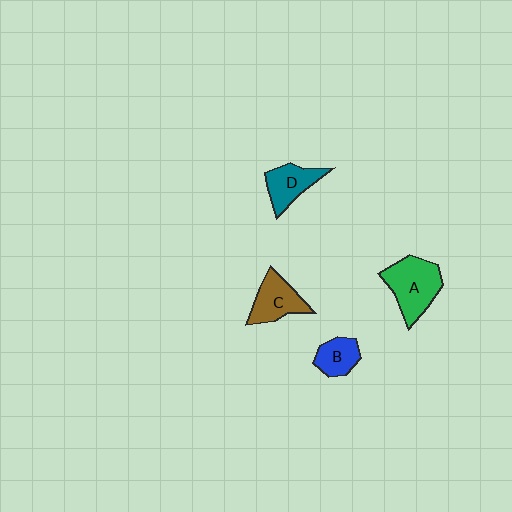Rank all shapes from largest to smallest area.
From largest to smallest: A (green), C (brown), D (teal), B (blue).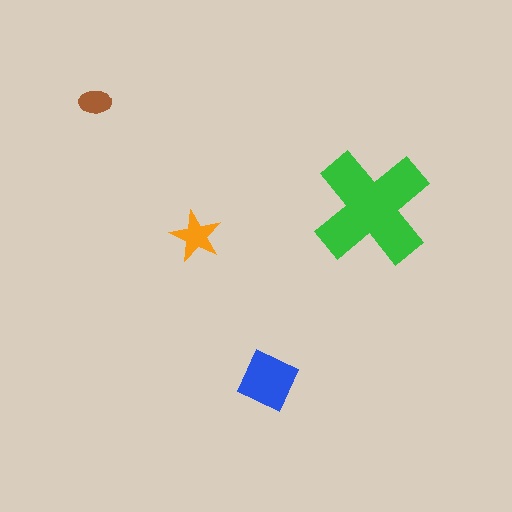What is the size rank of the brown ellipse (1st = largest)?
4th.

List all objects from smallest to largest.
The brown ellipse, the orange star, the blue diamond, the green cross.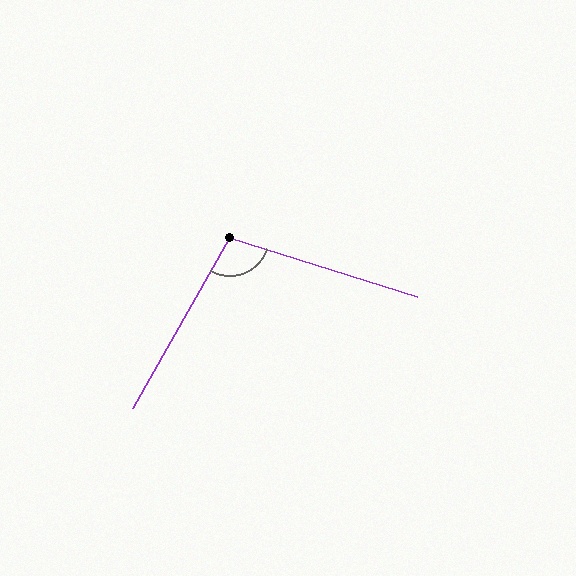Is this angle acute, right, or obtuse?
It is obtuse.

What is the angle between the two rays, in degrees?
Approximately 102 degrees.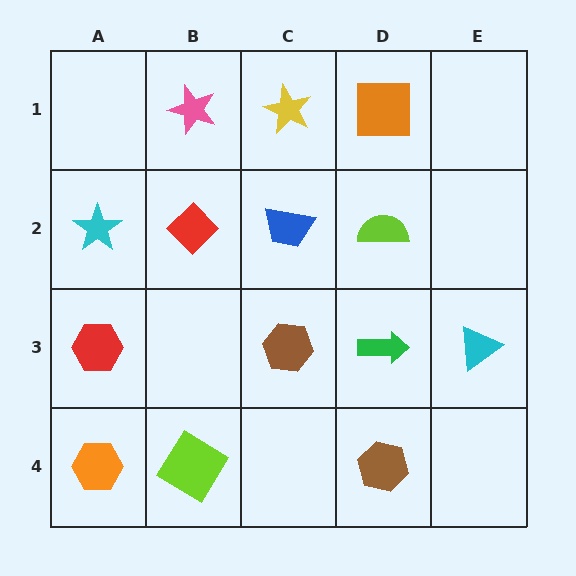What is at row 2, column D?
A lime semicircle.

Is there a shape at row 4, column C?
No, that cell is empty.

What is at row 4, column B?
A lime diamond.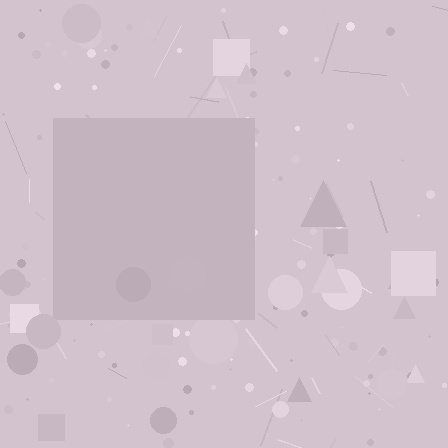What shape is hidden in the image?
A square is hidden in the image.